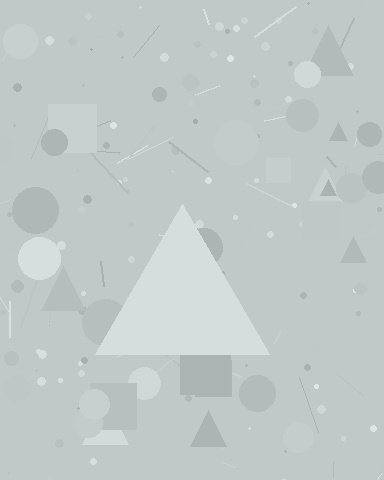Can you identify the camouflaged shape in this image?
The camouflaged shape is a triangle.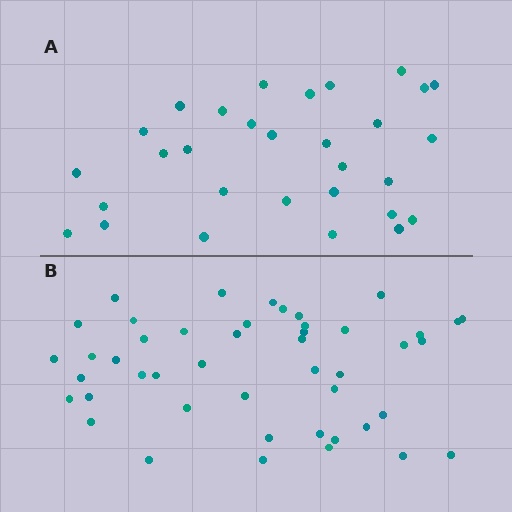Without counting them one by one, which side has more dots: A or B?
Region B (the bottom region) has more dots.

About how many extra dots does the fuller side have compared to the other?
Region B has approximately 15 more dots than region A.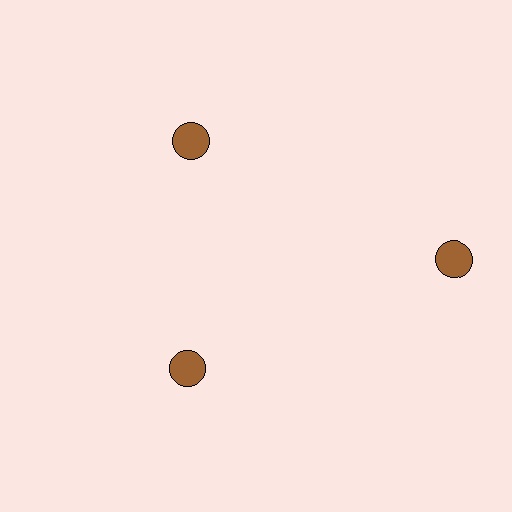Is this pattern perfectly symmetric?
No. The 3 brown circles are arranged in a ring, but one element near the 3 o'clock position is pushed outward from the center, breaking the 3-fold rotational symmetry.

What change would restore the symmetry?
The symmetry would be restored by moving it inward, back onto the ring so that all 3 circles sit at equal angles and equal distance from the center.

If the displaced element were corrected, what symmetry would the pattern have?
It would have 3-fold rotational symmetry — the pattern would map onto itself every 120 degrees.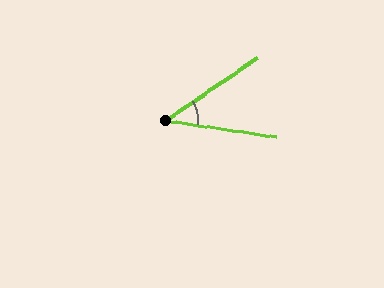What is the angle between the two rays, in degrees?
Approximately 42 degrees.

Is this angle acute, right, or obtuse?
It is acute.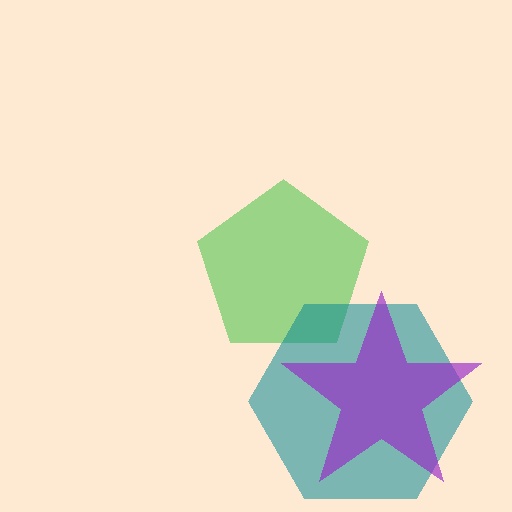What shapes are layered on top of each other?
The layered shapes are: a green pentagon, a teal hexagon, a purple star.